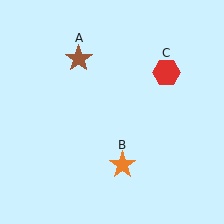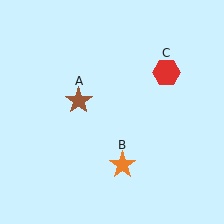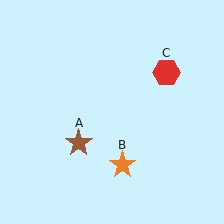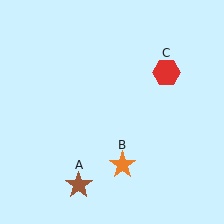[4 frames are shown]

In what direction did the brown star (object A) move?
The brown star (object A) moved down.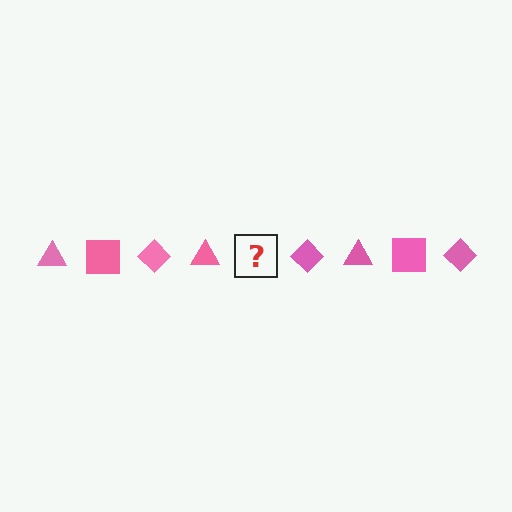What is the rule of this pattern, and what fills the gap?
The rule is that the pattern cycles through triangle, square, diamond shapes in pink. The gap should be filled with a pink square.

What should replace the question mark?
The question mark should be replaced with a pink square.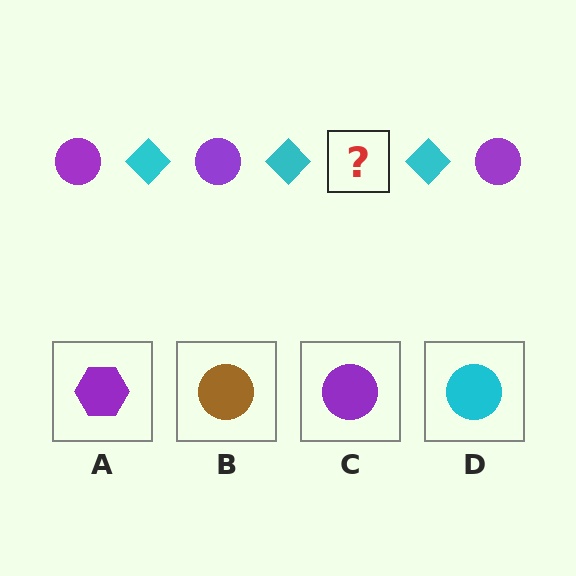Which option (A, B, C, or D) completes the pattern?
C.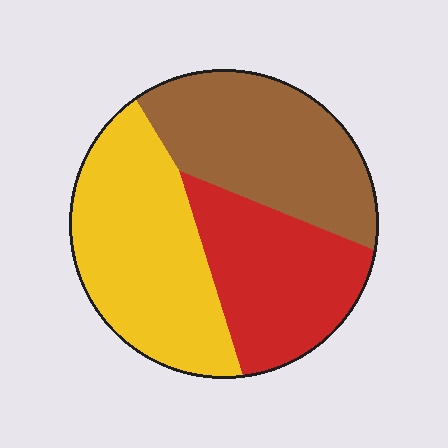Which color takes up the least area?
Red, at roughly 30%.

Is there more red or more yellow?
Yellow.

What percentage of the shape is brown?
Brown takes up about one third (1/3) of the shape.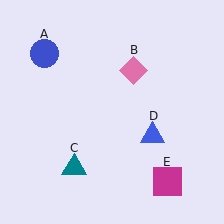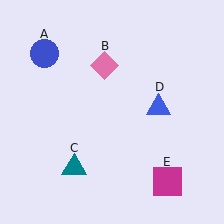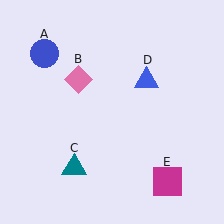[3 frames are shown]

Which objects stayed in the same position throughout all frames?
Blue circle (object A) and teal triangle (object C) and magenta square (object E) remained stationary.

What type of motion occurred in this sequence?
The pink diamond (object B), blue triangle (object D) rotated counterclockwise around the center of the scene.